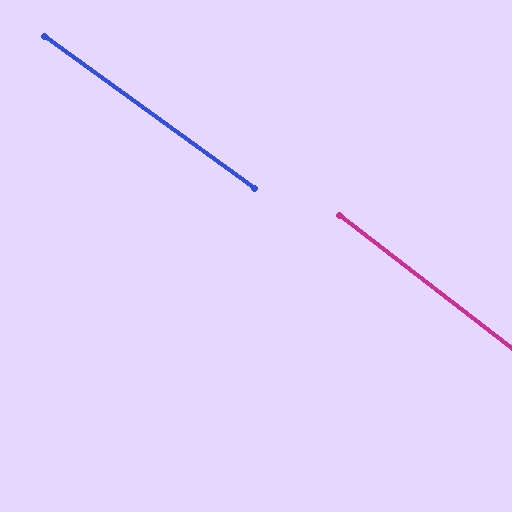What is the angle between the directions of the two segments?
Approximately 2 degrees.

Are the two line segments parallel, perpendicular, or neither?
Parallel — their directions differ by only 1.7°.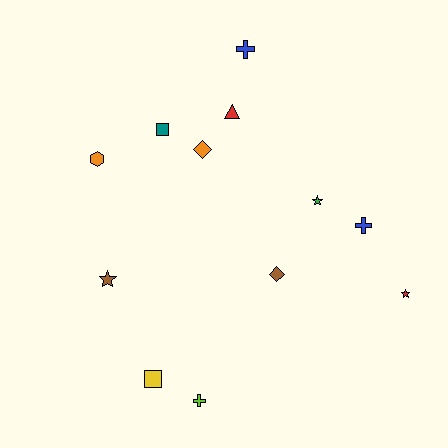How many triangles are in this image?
There is 1 triangle.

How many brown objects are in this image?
There are 2 brown objects.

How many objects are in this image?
There are 12 objects.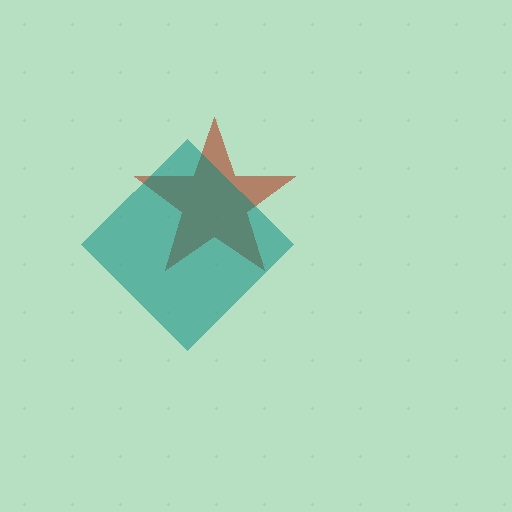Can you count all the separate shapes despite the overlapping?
Yes, there are 2 separate shapes.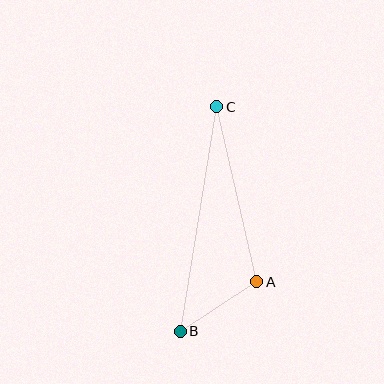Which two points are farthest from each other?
Points B and C are farthest from each other.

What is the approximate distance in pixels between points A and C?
The distance between A and C is approximately 179 pixels.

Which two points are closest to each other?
Points A and B are closest to each other.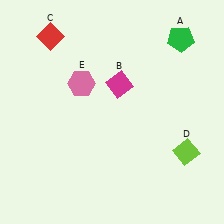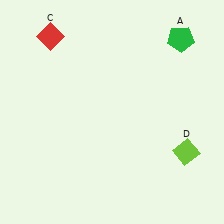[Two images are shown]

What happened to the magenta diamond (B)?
The magenta diamond (B) was removed in Image 2. It was in the top-right area of Image 1.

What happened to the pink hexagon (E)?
The pink hexagon (E) was removed in Image 2. It was in the top-left area of Image 1.